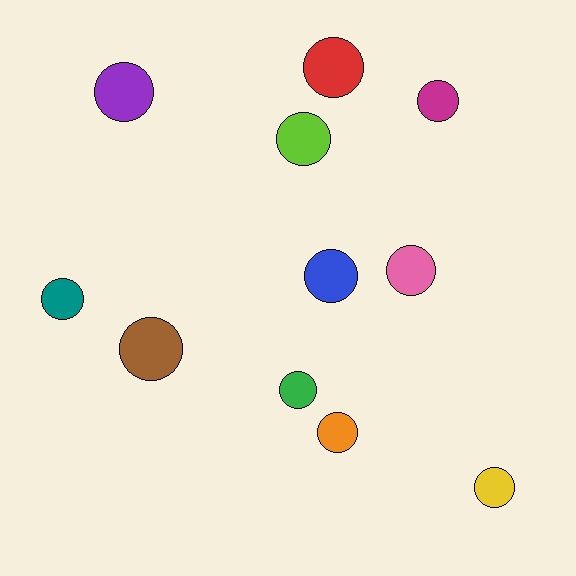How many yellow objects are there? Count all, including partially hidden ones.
There is 1 yellow object.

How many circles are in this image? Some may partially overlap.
There are 11 circles.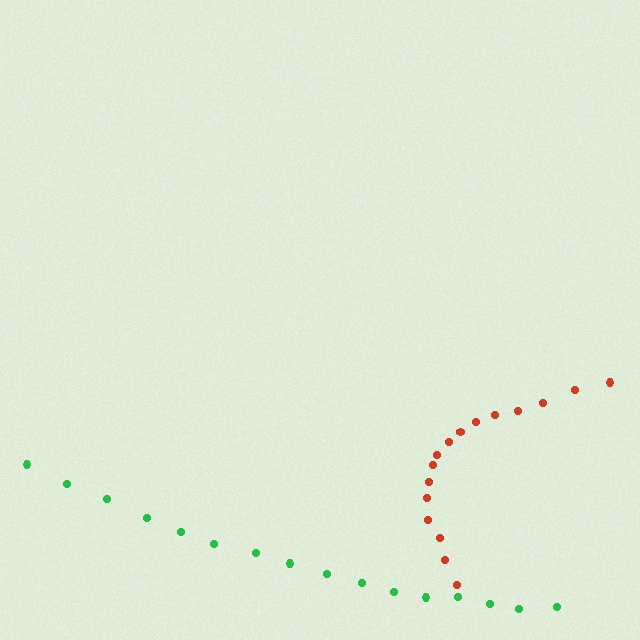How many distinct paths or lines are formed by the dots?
There are 2 distinct paths.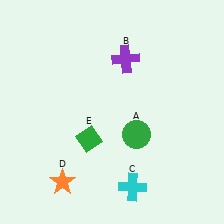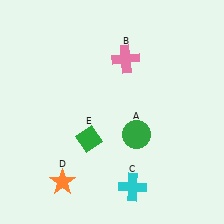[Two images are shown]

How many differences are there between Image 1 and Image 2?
There is 1 difference between the two images.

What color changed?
The cross (B) changed from purple in Image 1 to pink in Image 2.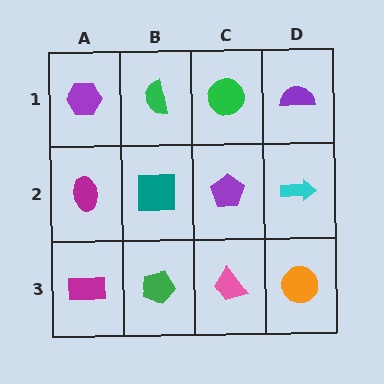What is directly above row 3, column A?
A magenta ellipse.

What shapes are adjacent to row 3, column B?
A teal square (row 2, column B), a magenta rectangle (row 3, column A), a pink trapezoid (row 3, column C).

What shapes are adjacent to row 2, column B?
A green semicircle (row 1, column B), a green pentagon (row 3, column B), a magenta ellipse (row 2, column A), a purple pentagon (row 2, column C).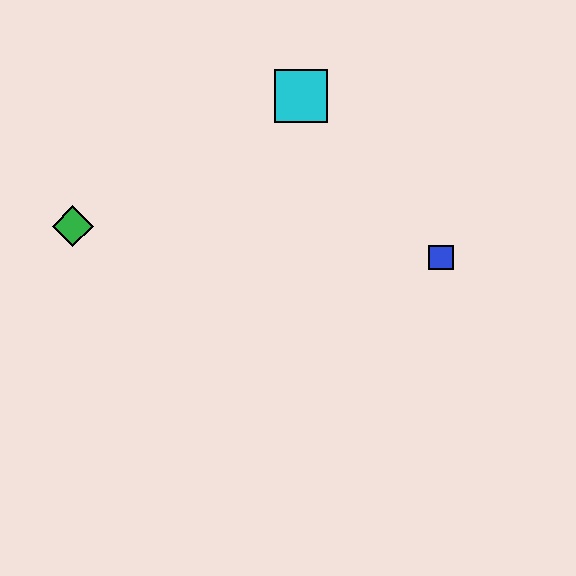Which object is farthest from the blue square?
The green diamond is farthest from the blue square.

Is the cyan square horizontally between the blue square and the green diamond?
Yes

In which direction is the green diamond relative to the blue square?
The green diamond is to the left of the blue square.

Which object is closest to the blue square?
The cyan square is closest to the blue square.